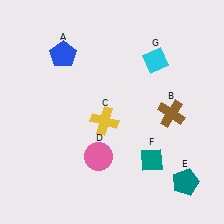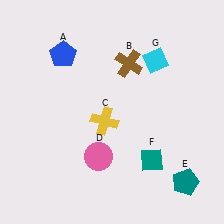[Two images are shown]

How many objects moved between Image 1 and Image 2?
1 object moved between the two images.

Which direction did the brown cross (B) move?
The brown cross (B) moved up.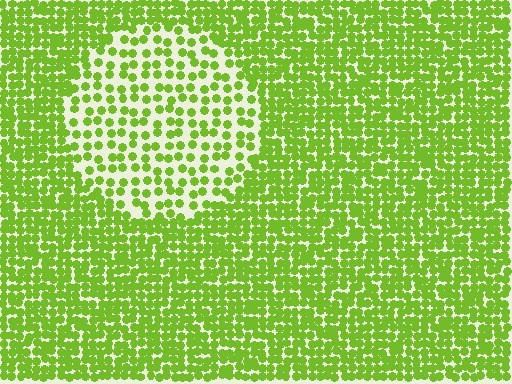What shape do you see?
I see a circle.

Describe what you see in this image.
The image contains small lime elements arranged at two different densities. A circle-shaped region is visible where the elements are less densely packed than the surrounding area.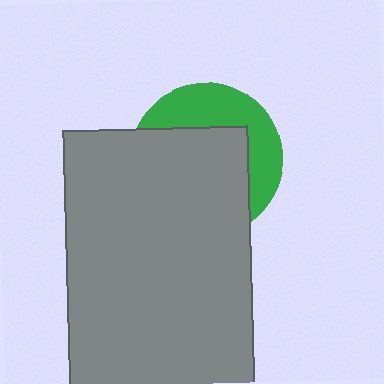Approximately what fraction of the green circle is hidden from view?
Roughly 62% of the green circle is hidden behind the gray rectangle.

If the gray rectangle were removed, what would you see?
You would see the complete green circle.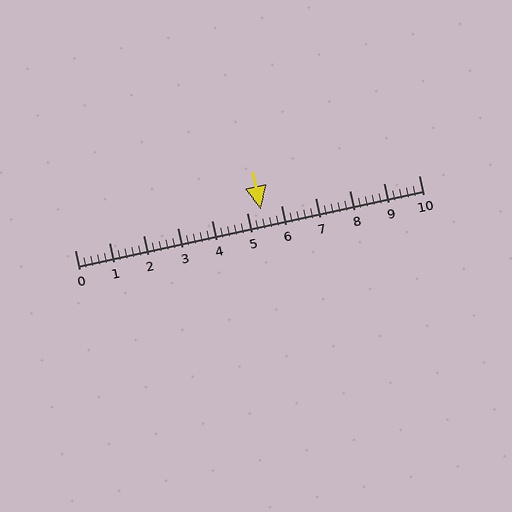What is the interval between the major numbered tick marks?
The major tick marks are spaced 1 units apart.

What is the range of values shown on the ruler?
The ruler shows values from 0 to 10.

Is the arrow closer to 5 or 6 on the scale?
The arrow is closer to 5.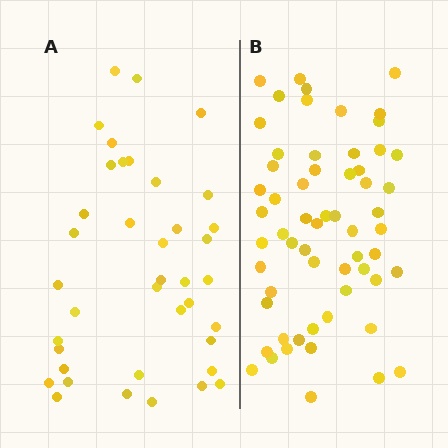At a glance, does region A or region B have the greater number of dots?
Region B (the right region) has more dots.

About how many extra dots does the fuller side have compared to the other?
Region B has approximately 20 more dots than region A.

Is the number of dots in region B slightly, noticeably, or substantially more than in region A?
Region B has substantially more. The ratio is roughly 1.5 to 1.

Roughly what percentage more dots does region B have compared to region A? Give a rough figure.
About 55% more.